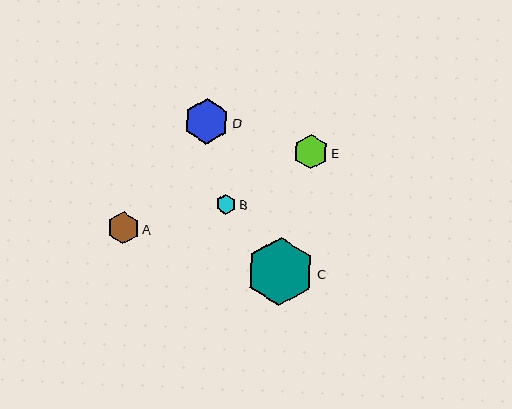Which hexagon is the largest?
Hexagon C is the largest with a size of approximately 68 pixels.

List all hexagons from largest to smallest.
From largest to smallest: C, D, E, A, B.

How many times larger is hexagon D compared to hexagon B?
Hexagon D is approximately 2.3 times the size of hexagon B.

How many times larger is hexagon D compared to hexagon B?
Hexagon D is approximately 2.3 times the size of hexagon B.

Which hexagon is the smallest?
Hexagon B is the smallest with a size of approximately 20 pixels.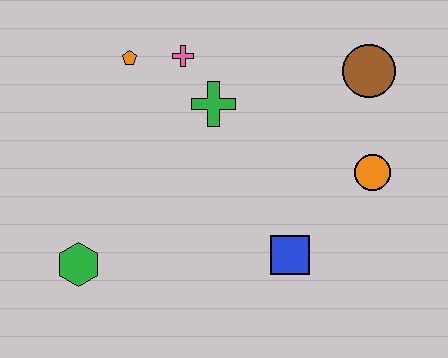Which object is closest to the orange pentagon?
The pink cross is closest to the orange pentagon.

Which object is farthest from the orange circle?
The green hexagon is farthest from the orange circle.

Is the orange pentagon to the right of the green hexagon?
Yes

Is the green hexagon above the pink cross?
No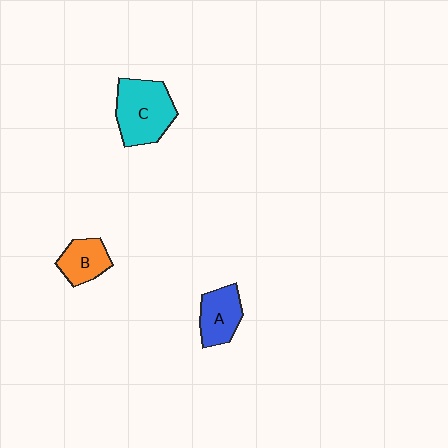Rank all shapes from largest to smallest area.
From largest to smallest: C (cyan), A (blue), B (orange).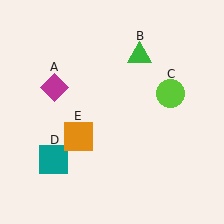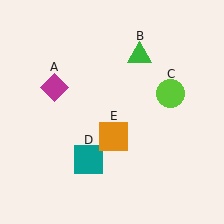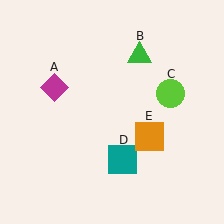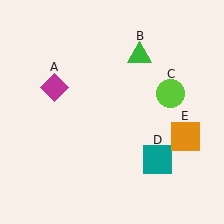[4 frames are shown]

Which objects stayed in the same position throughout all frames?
Magenta diamond (object A) and green triangle (object B) and lime circle (object C) remained stationary.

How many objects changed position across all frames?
2 objects changed position: teal square (object D), orange square (object E).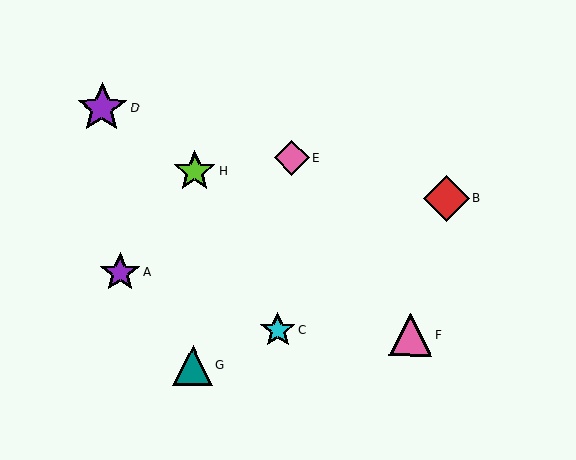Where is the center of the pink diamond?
The center of the pink diamond is at (292, 158).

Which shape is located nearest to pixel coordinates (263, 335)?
The cyan star (labeled C) at (277, 330) is nearest to that location.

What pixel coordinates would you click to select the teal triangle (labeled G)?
Click at (193, 365) to select the teal triangle G.